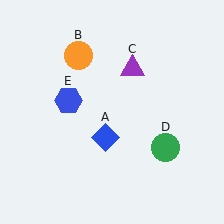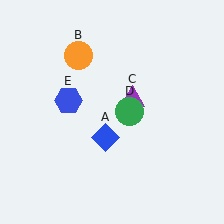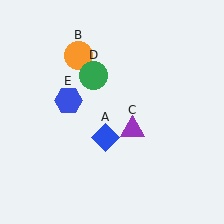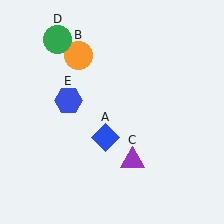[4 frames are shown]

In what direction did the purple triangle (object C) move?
The purple triangle (object C) moved down.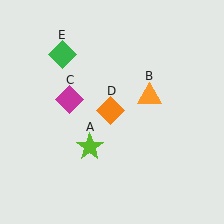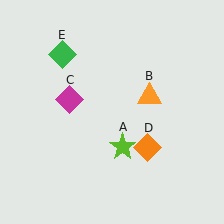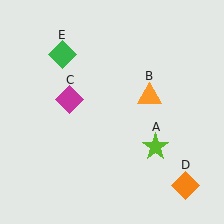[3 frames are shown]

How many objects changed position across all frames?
2 objects changed position: lime star (object A), orange diamond (object D).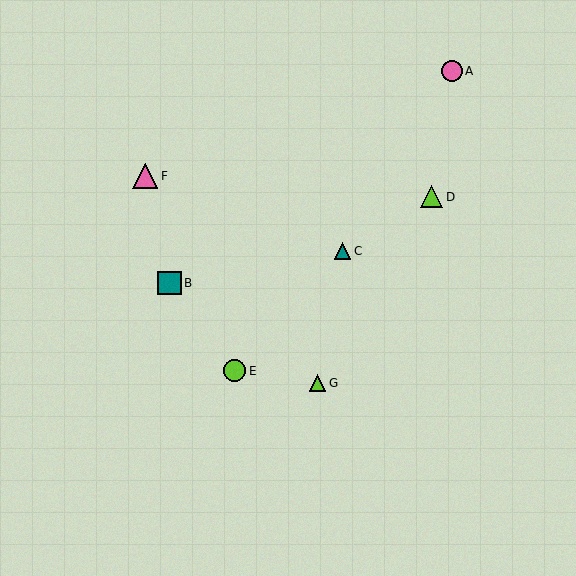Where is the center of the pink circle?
The center of the pink circle is at (452, 71).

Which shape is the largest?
The pink triangle (labeled F) is the largest.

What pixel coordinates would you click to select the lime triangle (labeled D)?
Click at (432, 197) to select the lime triangle D.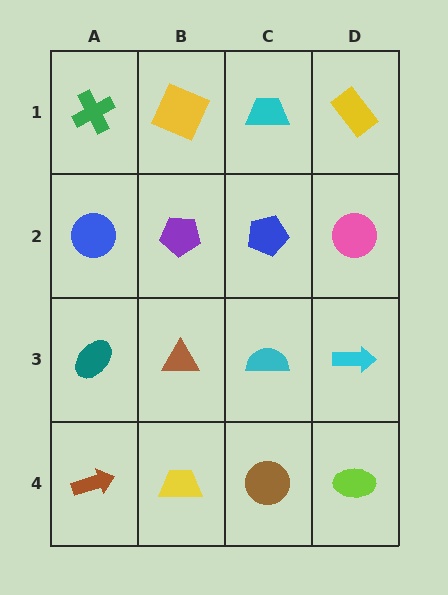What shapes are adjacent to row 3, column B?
A purple pentagon (row 2, column B), a yellow trapezoid (row 4, column B), a teal ellipse (row 3, column A), a cyan semicircle (row 3, column C).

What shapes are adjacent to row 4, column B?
A brown triangle (row 3, column B), a brown arrow (row 4, column A), a brown circle (row 4, column C).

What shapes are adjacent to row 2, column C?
A cyan trapezoid (row 1, column C), a cyan semicircle (row 3, column C), a purple pentagon (row 2, column B), a pink circle (row 2, column D).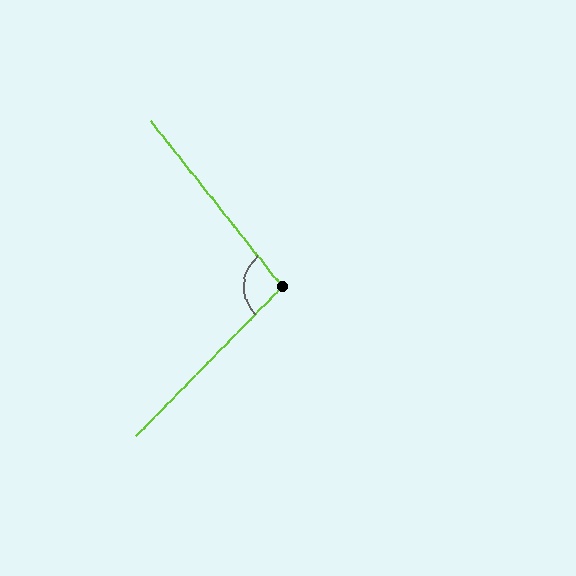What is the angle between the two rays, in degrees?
Approximately 97 degrees.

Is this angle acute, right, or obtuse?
It is obtuse.